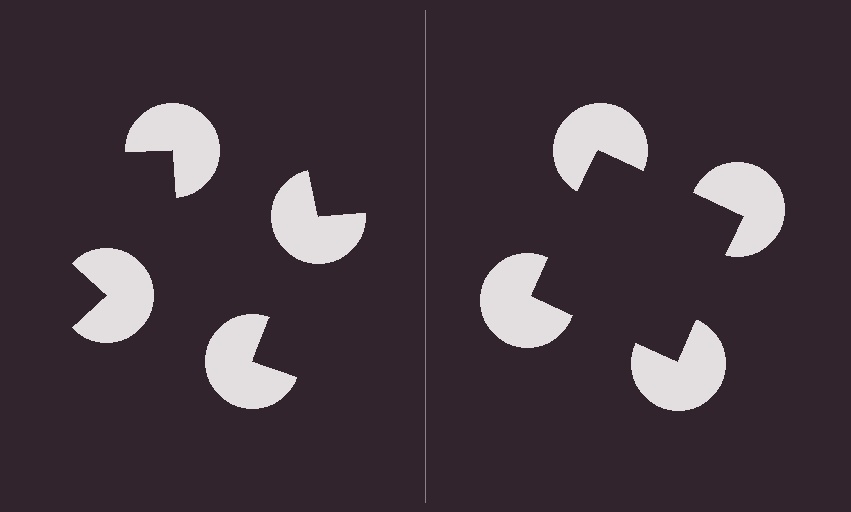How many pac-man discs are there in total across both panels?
8 — 4 on each side.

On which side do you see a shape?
An illusory square appears on the right side. On the left side the wedge cuts are rotated, so no coherent shape forms.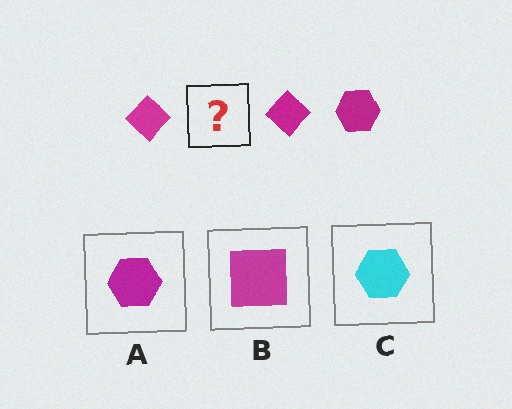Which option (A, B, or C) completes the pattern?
A.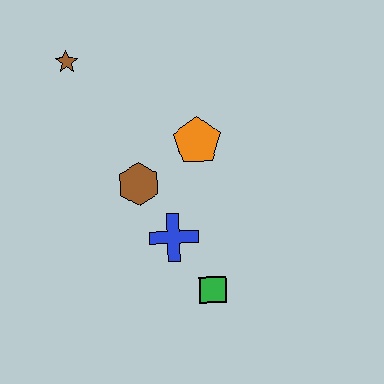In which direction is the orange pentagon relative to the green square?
The orange pentagon is above the green square.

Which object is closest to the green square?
The blue cross is closest to the green square.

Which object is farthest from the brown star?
The green square is farthest from the brown star.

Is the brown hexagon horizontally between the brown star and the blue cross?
Yes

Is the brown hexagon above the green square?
Yes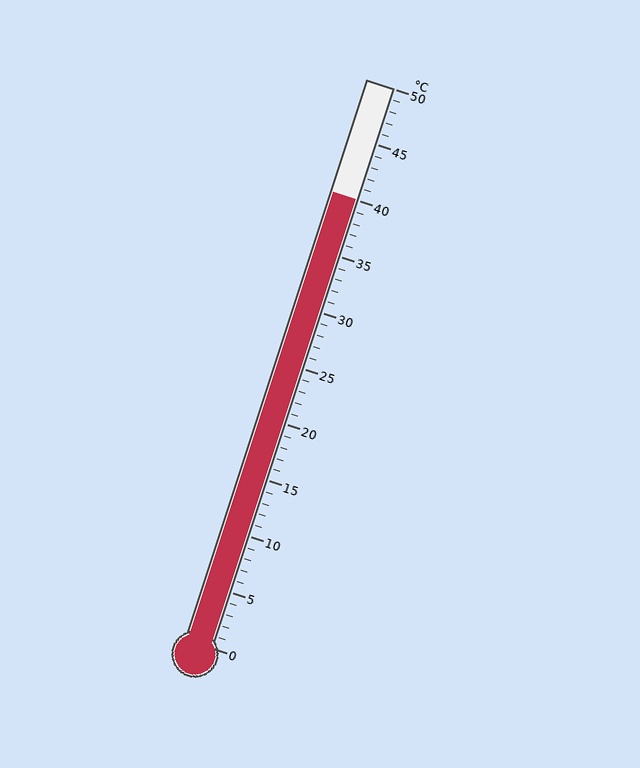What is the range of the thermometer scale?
The thermometer scale ranges from 0°C to 50°C.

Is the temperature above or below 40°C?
The temperature is at 40°C.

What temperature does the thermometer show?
The thermometer shows approximately 40°C.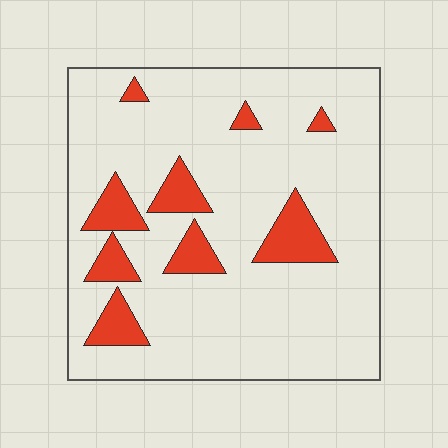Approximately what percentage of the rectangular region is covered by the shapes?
Approximately 15%.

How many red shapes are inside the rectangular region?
9.